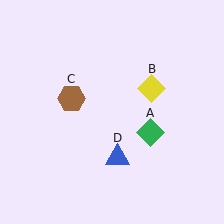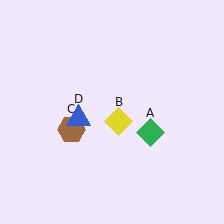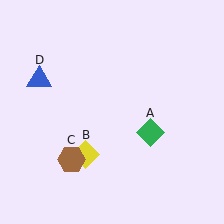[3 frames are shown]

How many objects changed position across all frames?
3 objects changed position: yellow diamond (object B), brown hexagon (object C), blue triangle (object D).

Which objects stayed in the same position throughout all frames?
Green diamond (object A) remained stationary.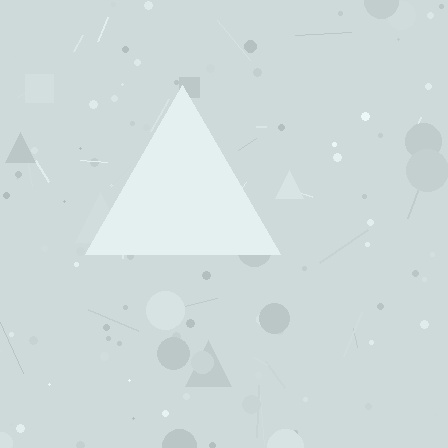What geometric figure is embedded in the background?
A triangle is embedded in the background.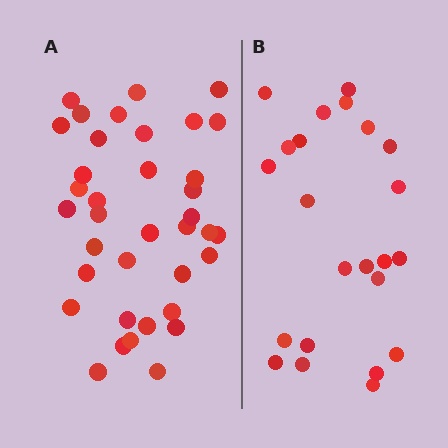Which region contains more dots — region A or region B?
Region A (the left region) has more dots.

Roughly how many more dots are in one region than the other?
Region A has approximately 15 more dots than region B.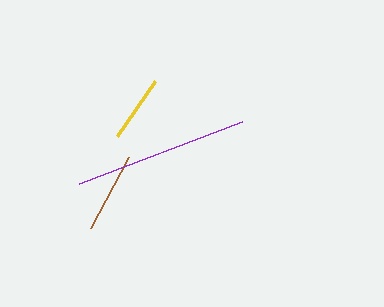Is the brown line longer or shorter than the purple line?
The purple line is longer than the brown line.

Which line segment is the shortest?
The yellow line is the shortest at approximately 67 pixels.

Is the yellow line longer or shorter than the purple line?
The purple line is longer than the yellow line.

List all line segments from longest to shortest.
From longest to shortest: purple, brown, yellow.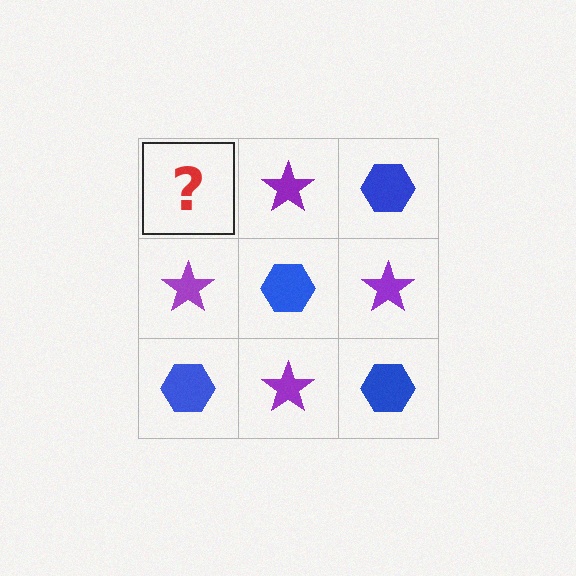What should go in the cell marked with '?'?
The missing cell should contain a blue hexagon.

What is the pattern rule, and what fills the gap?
The rule is that it alternates blue hexagon and purple star in a checkerboard pattern. The gap should be filled with a blue hexagon.